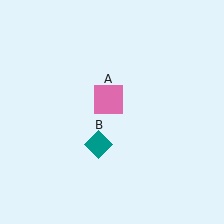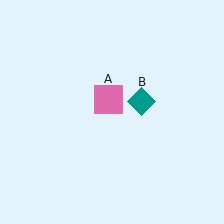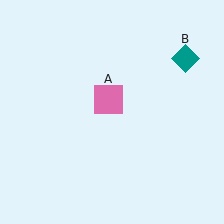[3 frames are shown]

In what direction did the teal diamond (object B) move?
The teal diamond (object B) moved up and to the right.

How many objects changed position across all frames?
1 object changed position: teal diamond (object B).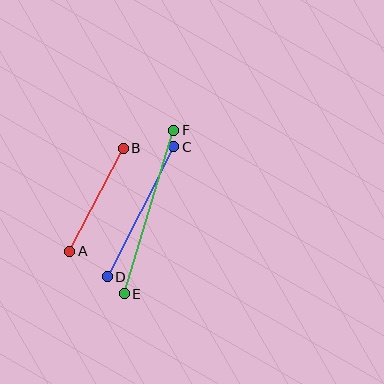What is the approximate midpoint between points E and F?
The midpoint is at approximately (149, 212) pixels.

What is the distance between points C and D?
The distance is approximately 146 pixels.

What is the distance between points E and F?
The distance is approximately 171 pixels.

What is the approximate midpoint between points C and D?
The midpoint is at approximately (140, 212) pixels.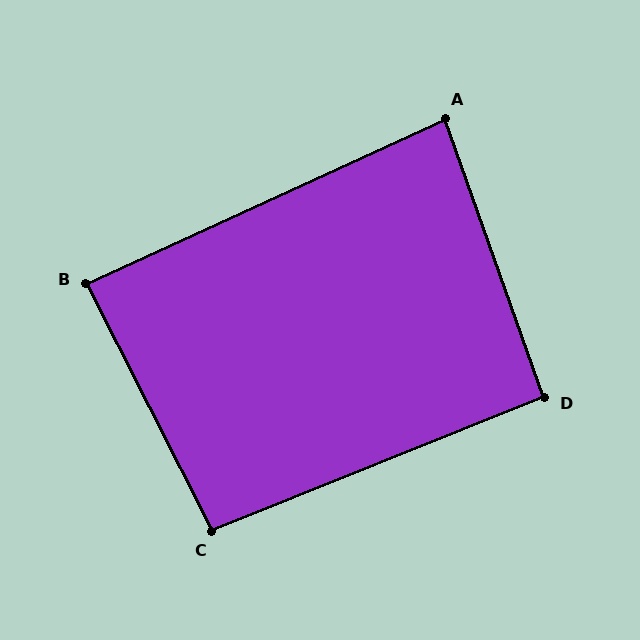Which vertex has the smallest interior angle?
A, at approximately 85 degrees.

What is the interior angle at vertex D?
Approximately 92 degrees (approximately right).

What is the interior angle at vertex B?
Approximately 88 degrees (approximately right).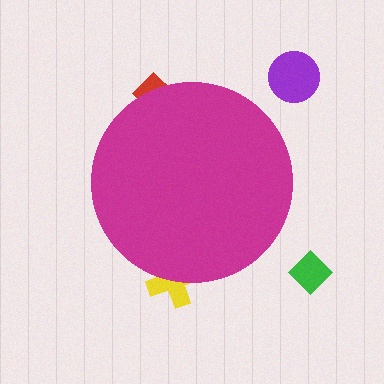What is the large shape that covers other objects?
A magenta circle.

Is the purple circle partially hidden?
No, the purple circle is fully visible.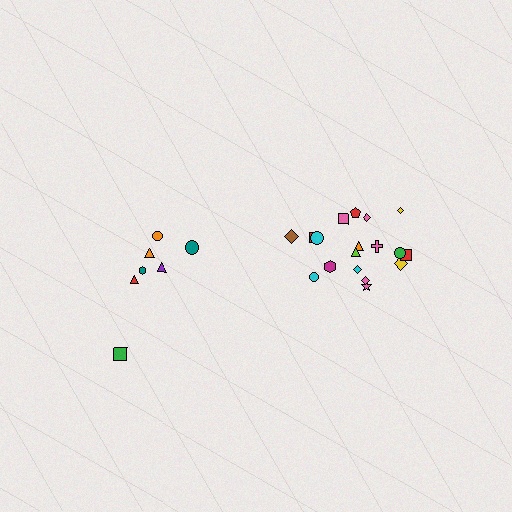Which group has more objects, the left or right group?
The right group.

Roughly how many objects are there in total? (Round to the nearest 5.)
Roughly 25 objects in total.